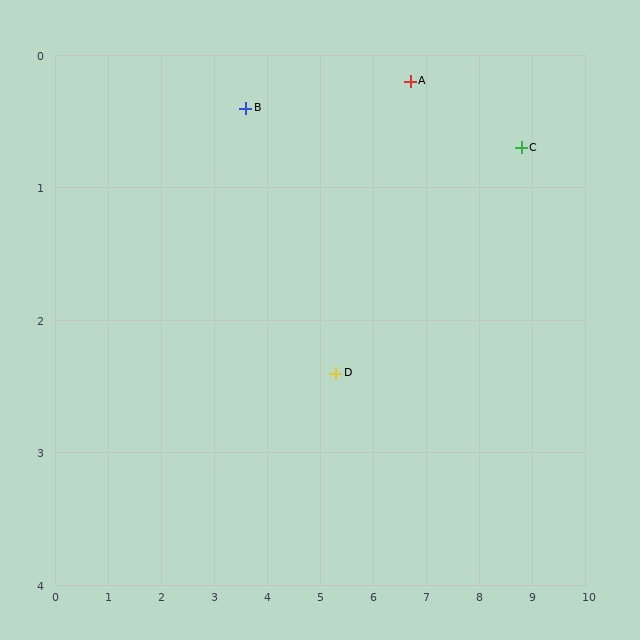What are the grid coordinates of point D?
Point D is at approximately (5.3, 2.4).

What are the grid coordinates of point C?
Point C is at approximately (8.8, 0.7).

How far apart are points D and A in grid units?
Points D and A are about 2.6 grid units apart.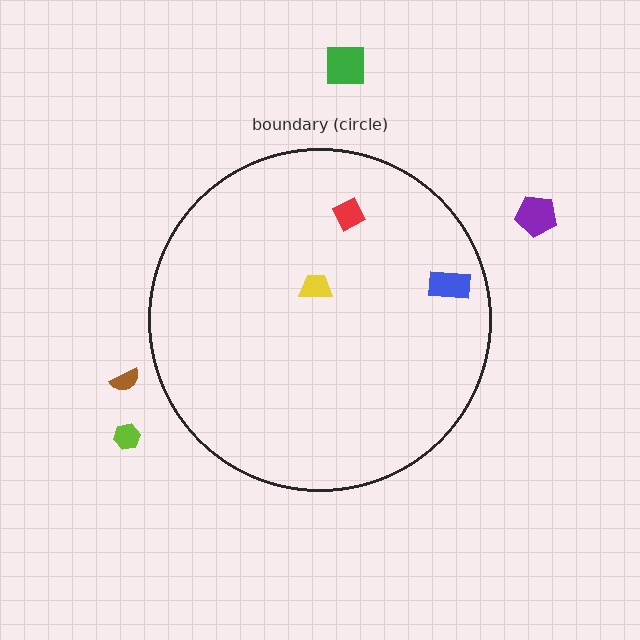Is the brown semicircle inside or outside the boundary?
Outside.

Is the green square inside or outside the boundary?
Outside.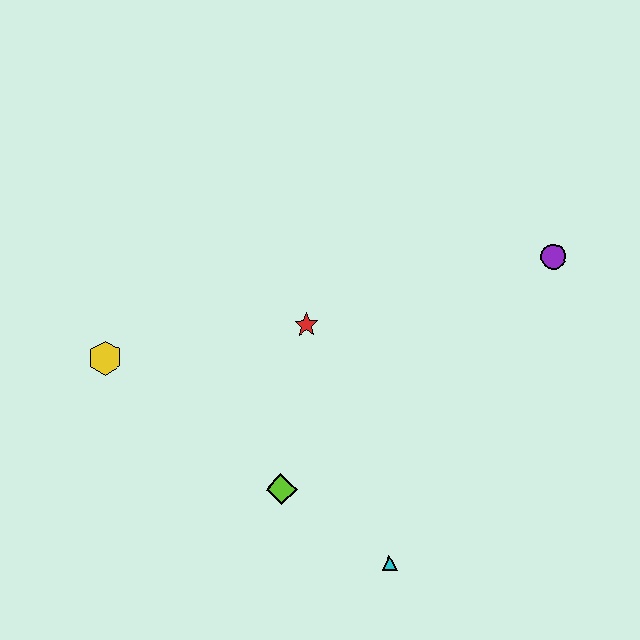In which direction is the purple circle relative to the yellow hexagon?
The purple circle is to the right of the yellow hexagon.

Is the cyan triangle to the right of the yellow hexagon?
Yes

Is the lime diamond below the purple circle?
Yes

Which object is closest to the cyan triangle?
The lime diamond is closest to the cyan triangle.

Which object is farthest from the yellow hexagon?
The purple circle is farthest from the yellow hexagon.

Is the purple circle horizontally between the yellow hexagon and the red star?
No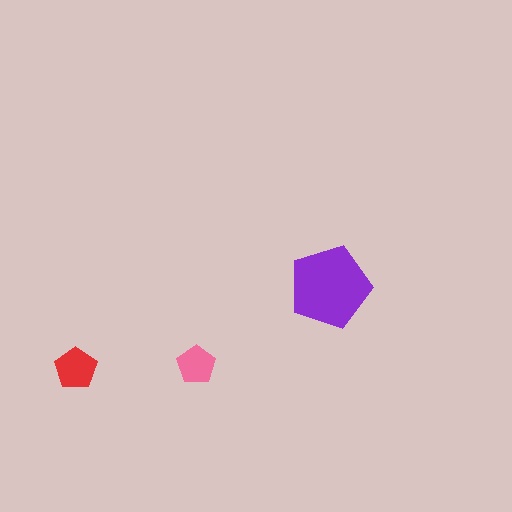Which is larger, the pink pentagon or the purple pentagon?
The purple one.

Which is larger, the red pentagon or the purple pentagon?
The purple one.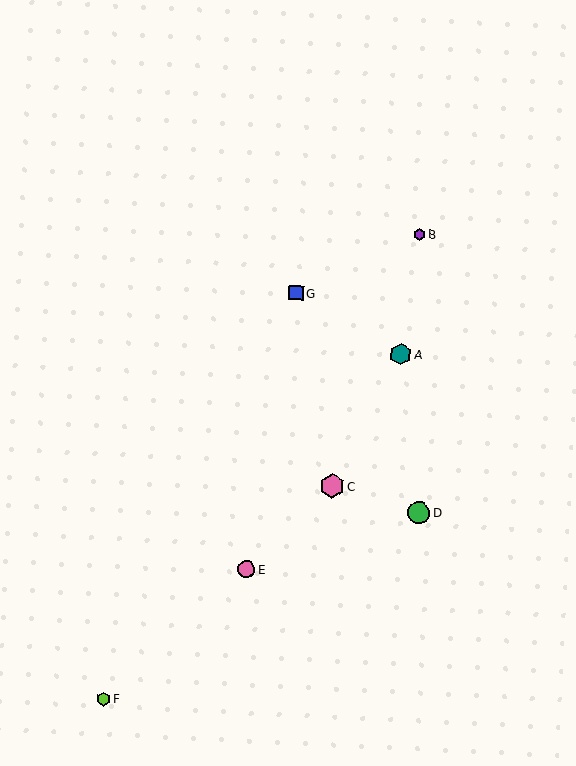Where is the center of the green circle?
The center of the green circle is at (419, 513).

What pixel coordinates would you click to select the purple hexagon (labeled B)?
Click at (419, 234) to select the purple hexagon B.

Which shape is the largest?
The pink hexagon (labeled C) is the largest.